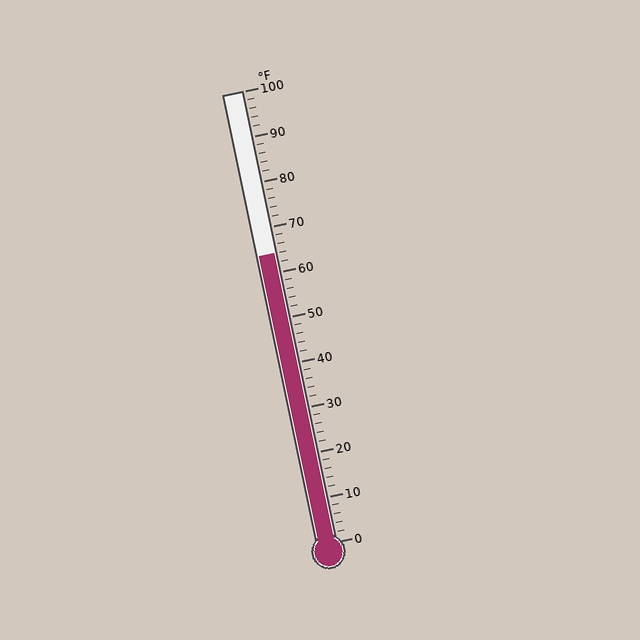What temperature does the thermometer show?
The thermometer shows approximately 64°F.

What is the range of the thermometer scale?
The thermometer scale ranges from 0°F to 100°F.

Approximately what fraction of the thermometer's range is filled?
The thermometer is filled to approximately 65% of its range.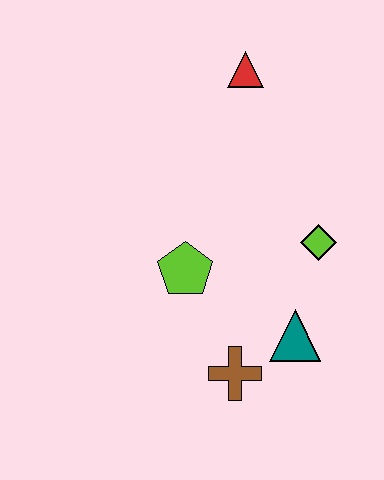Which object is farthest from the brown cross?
The red triangle is farthest from the brown cross.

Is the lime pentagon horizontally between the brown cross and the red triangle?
No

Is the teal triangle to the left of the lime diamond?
Yes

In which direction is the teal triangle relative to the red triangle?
The teal triangle is below the red triangle.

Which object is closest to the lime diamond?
The teal triangle is closest to the lime diamond.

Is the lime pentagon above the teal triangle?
Yes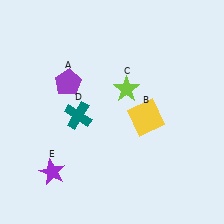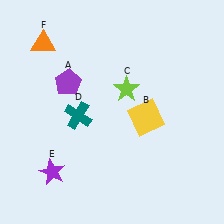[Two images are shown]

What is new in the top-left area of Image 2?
An orange triangle (F) was added in the top-left area of Image 2.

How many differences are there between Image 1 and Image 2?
There is 1 difference between the two images.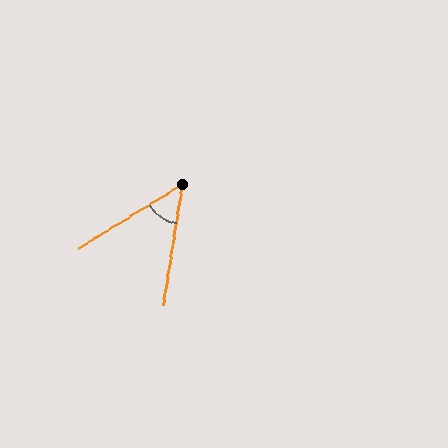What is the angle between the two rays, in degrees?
Approximately 49 degrees.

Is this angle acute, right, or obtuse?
It is acute.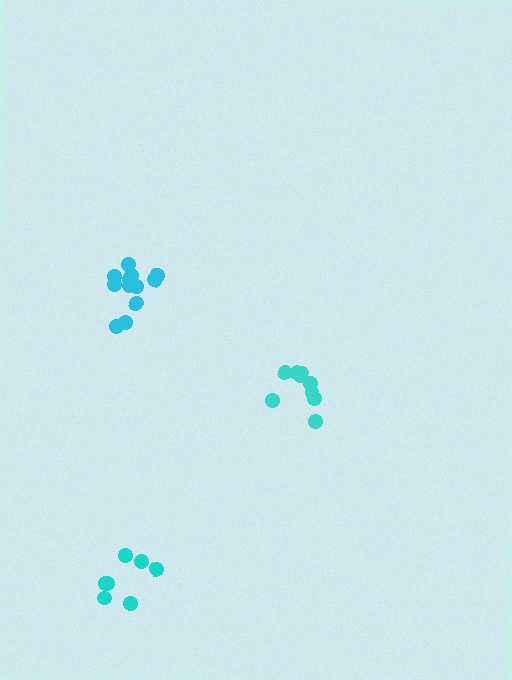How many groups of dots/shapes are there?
There are 3 groups.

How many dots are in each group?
Group 1: 7 dots, Group 2: 9 dots, Group 3: 12 dots (28 total).